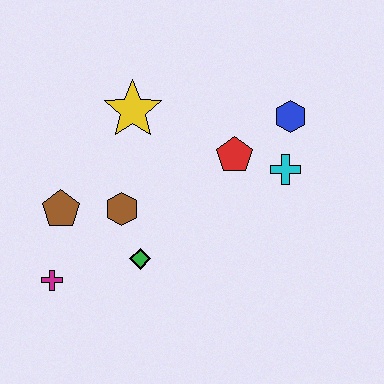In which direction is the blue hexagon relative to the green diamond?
The blue hexagon is to the right of the green diamond.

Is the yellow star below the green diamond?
No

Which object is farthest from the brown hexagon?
The blue hexagon is farthest from the brown hexagon.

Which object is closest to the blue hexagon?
The cyan cross is closest to the blue hexagon.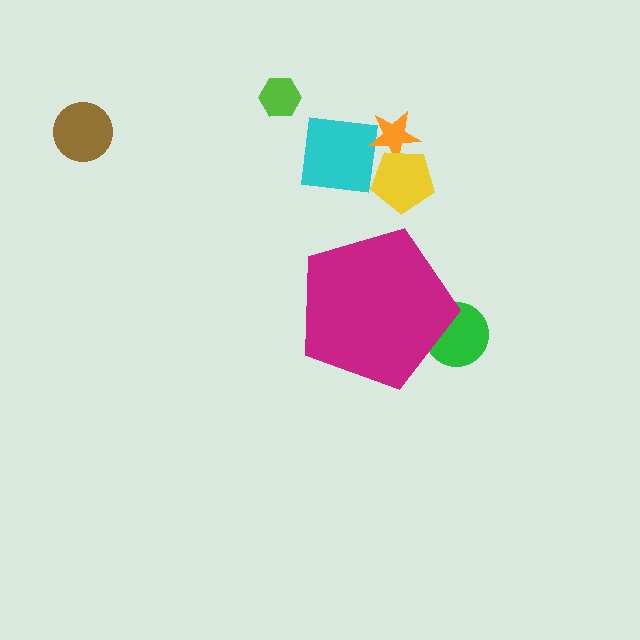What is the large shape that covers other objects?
A magenta pentagon.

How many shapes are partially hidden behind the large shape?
1 shape is partially hidden.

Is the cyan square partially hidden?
No, the cyan square is fully visible.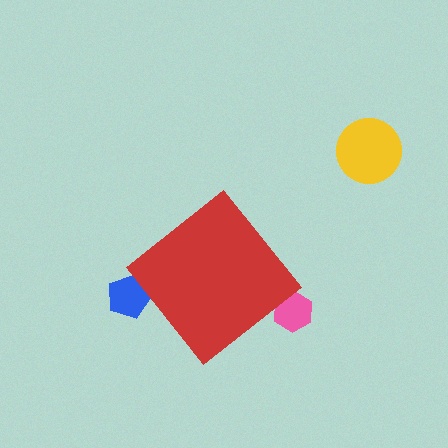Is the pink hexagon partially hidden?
Yes, the pink hexagon is partially hidden behind the red diamond.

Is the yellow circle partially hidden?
No, the yellow circle is fully visible.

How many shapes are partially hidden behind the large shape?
2 shapes are partially hidden.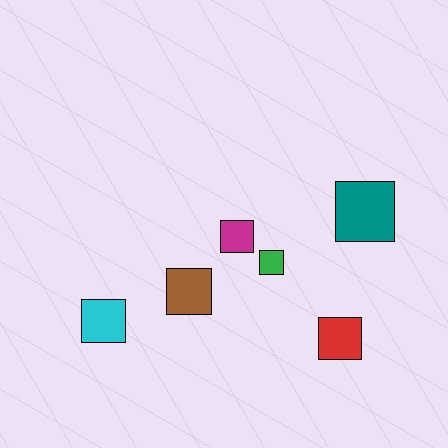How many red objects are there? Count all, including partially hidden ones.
There is 1 red object.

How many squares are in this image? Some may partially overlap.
There are 6 squares.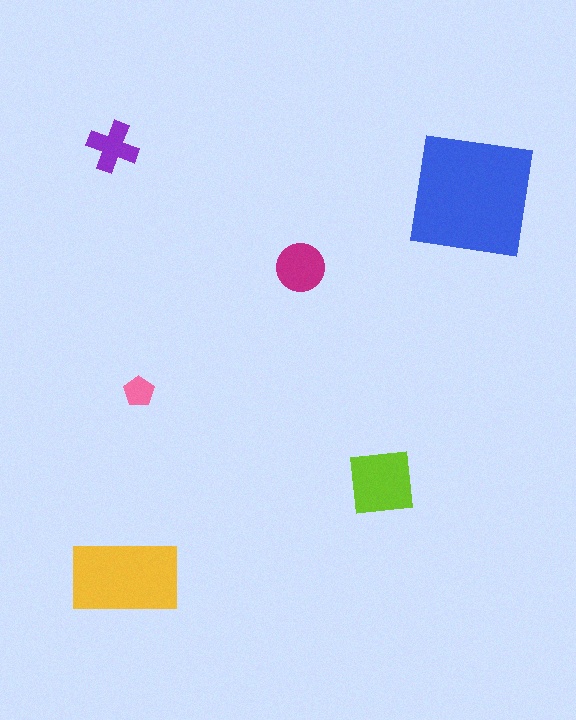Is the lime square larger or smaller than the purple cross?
Larger.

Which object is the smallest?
The pink pentagon.